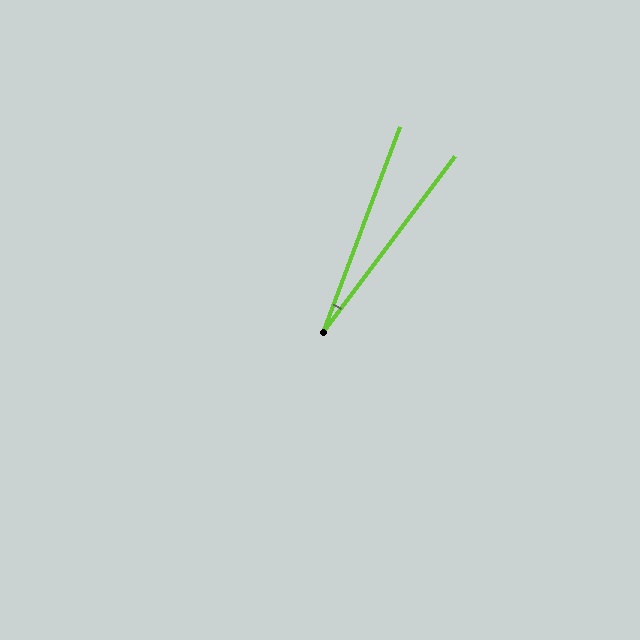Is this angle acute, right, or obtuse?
It is acute.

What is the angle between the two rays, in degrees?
Approximately 16 degrees.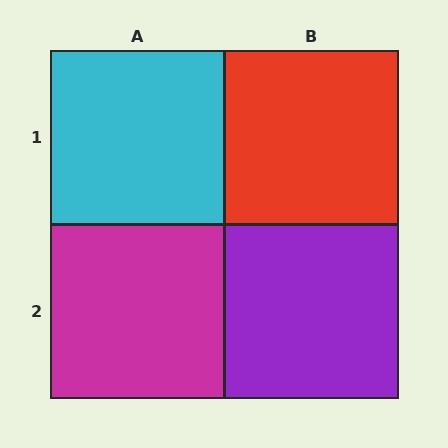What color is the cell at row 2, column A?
Magenta.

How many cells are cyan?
1 cell is cyan.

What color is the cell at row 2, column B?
Purple.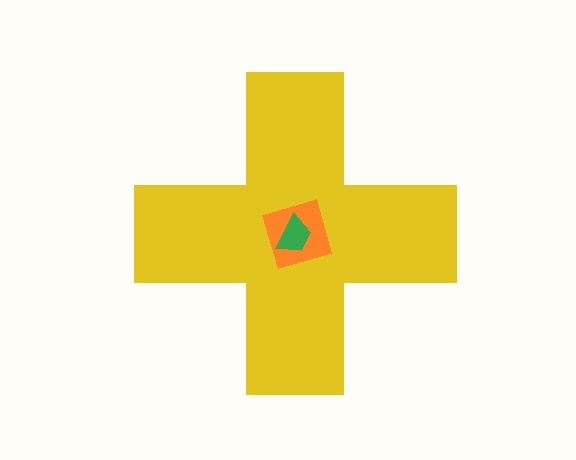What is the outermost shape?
The yellow cross.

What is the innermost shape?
The green trapezoid.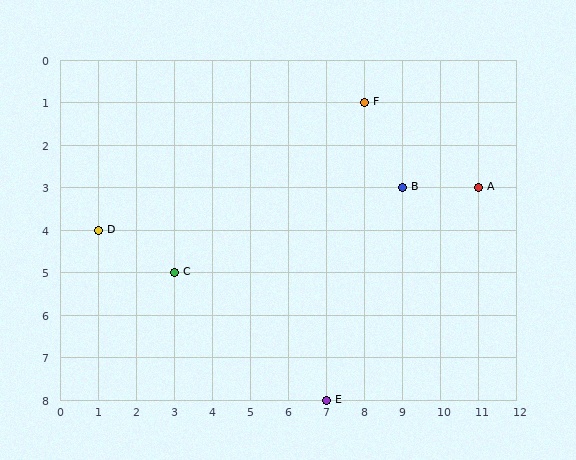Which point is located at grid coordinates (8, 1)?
Point F is at (8, 1).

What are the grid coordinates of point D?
Point D is at grid coordinates (1, 4).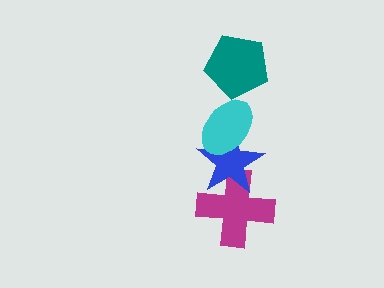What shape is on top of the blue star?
The cyan ellipse is on top of the blue star.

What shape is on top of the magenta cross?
The blue star is on top of the magenta cross.